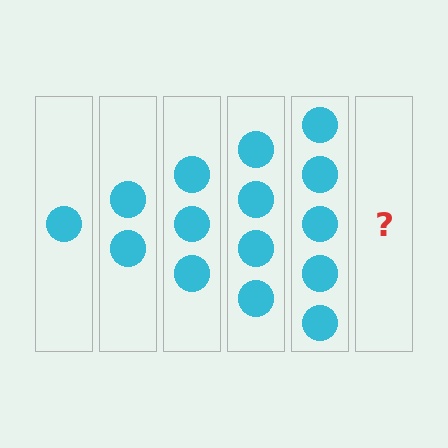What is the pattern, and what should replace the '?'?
The pattern is that each step adds one more circle. The '?' should be 6 circles.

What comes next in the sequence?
The next element should be 6 circles.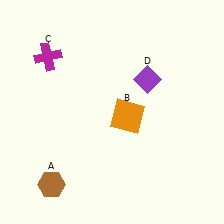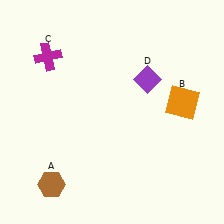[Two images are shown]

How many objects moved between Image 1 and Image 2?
1 object moved between the two images.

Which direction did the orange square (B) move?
The orange square (B) moved right.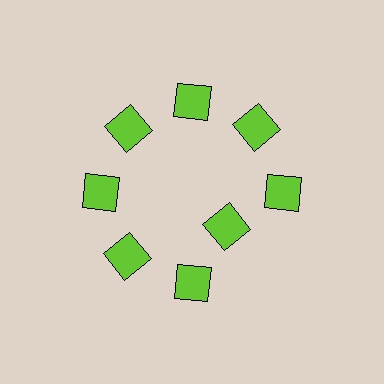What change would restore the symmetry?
The symmetry would be restored by moving it outward, back onto the ring so that all 8 diamonds sit at equal angles and equal distance from the center.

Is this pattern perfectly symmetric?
No. The 8 lime diamonds are arranged in a ring, but one element near the 4 o'clock position is pulled inward toward the center, breaking the 8-fold rotational symmetry.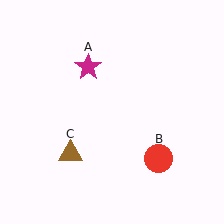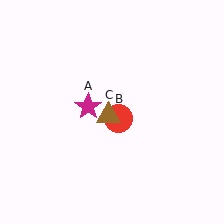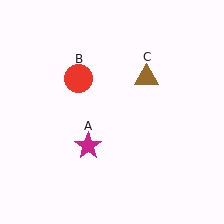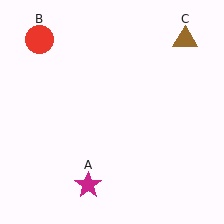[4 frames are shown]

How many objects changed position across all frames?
3 objects changed position: magenta star (object A), red circle (object B), brown triangle (object C).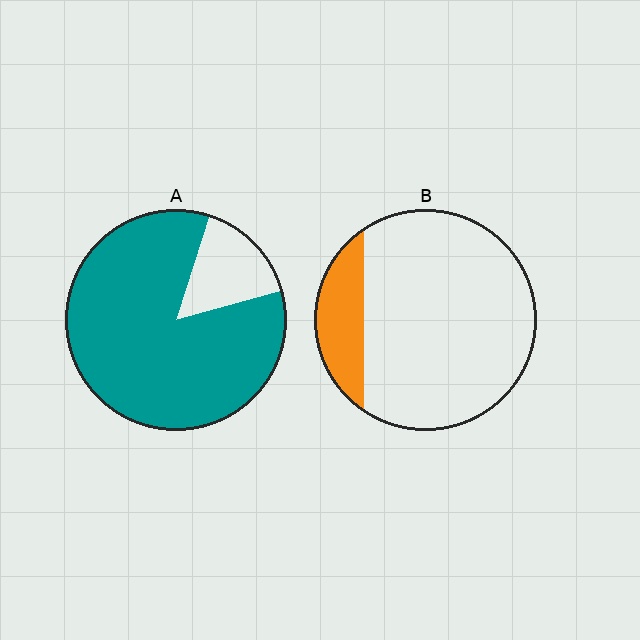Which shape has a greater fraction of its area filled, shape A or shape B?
Shape A.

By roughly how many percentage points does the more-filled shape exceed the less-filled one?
By roughly 70 percentage points (A over B).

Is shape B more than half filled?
No.